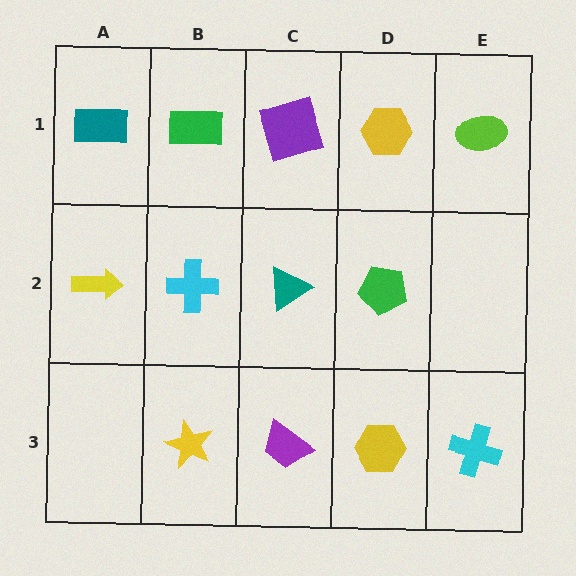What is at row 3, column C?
A purple trapezoid.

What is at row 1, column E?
A lime ellipse.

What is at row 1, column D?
A yellow hexagon.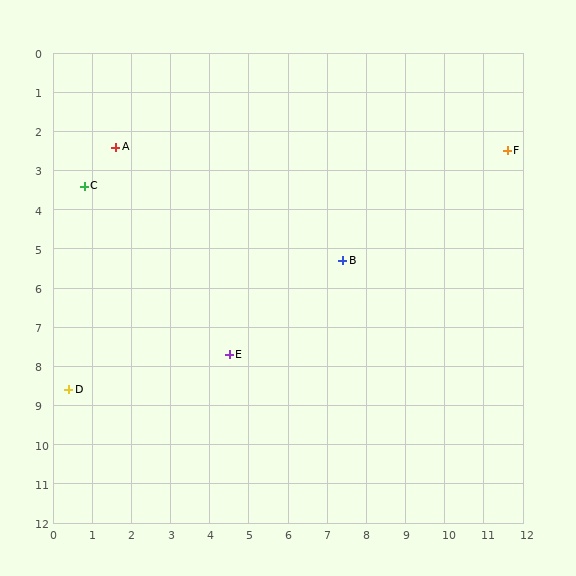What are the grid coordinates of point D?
Point D is at approximately (0.4, 8.6).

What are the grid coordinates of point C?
Point C is at approximately (0.8, 3.4).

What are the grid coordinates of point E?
Point E is at approximately (4.5, 7.7).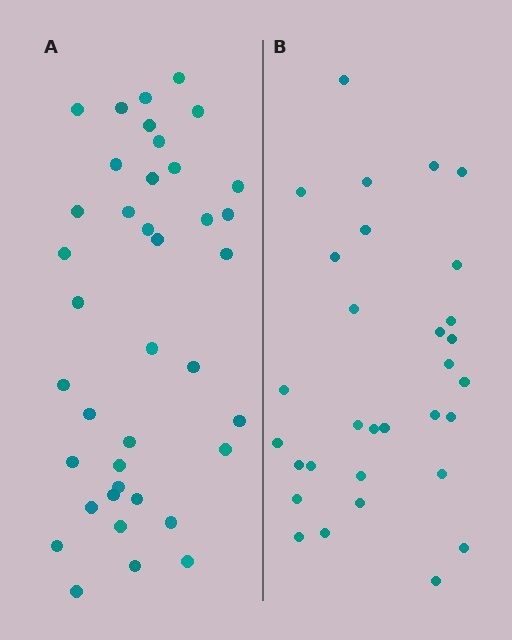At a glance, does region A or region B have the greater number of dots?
Region A (the left region) has more dots.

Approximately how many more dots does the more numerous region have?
Region A has roughly 8 or so more dots than region B.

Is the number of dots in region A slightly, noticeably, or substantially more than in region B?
Region A has noticeably more, but not dramatically so. The ratio is roughly 1.3 to 1.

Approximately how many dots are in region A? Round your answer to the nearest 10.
About 40 dots. (The exact count is 39, which rounds to 40.)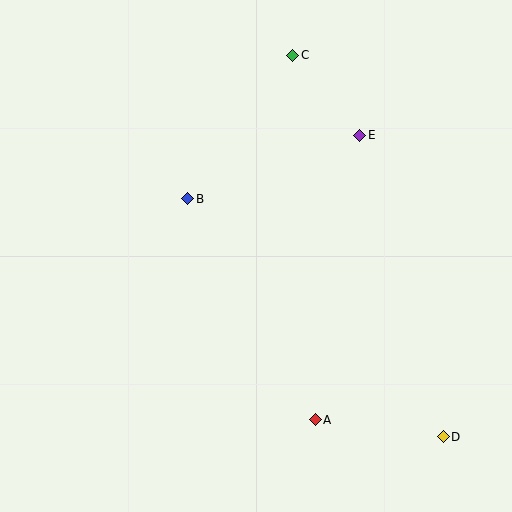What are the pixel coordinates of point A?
Point A is at (315, 420).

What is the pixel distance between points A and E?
The distance between A and E is 288 pixels.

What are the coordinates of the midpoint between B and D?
The midpoint between B and D is at (316, 318).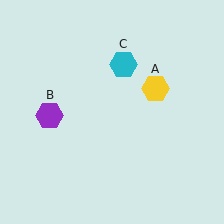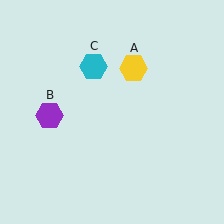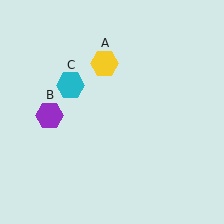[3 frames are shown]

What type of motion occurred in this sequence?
The yellow hexagon (object A), cyan hexagon (object C) rotated counterclockwise around the center of the scene.